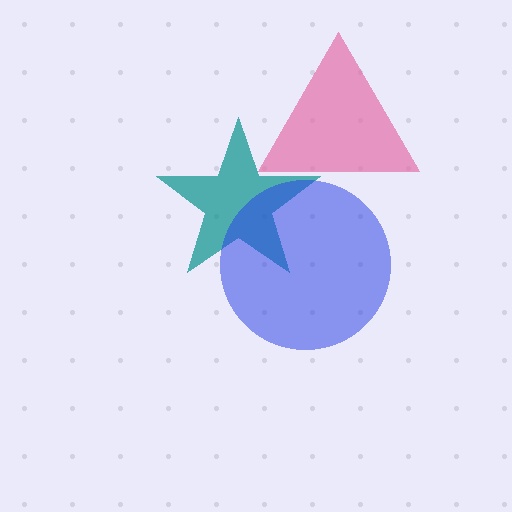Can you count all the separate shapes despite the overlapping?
Yes, there are 3 separate shapes.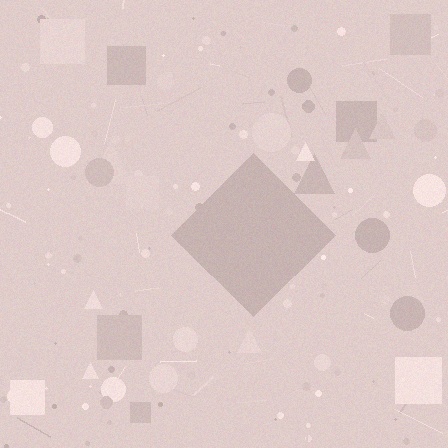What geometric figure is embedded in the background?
A diamond is embedded in the background.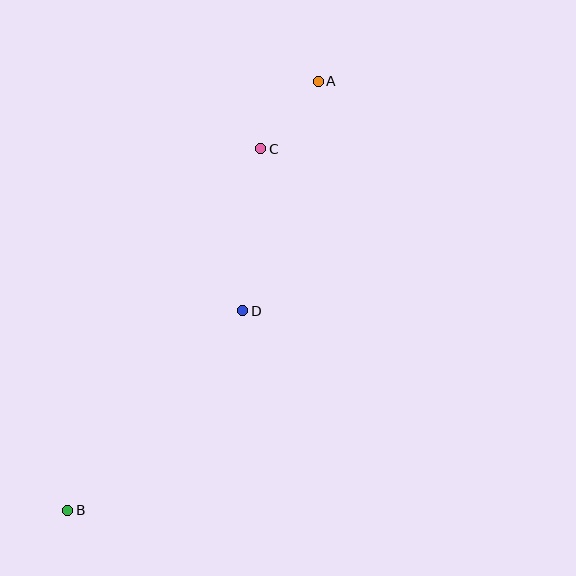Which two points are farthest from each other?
Points A and B are farthest from each other.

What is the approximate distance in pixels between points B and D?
The distance between B and D is approximately 265 pixels.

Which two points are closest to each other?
Points A and C are closest to each other.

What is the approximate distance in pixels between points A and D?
The distance between A and D is approximately 242 pixels.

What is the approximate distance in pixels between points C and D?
The distance between C and D is approximately 163 pixels.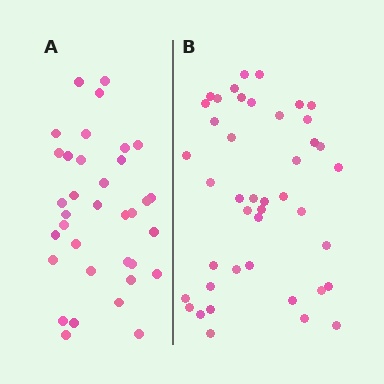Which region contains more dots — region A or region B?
Region B (the right region) has more dots.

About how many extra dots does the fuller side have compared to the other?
Region B has roughly 8 or so more dots than region A.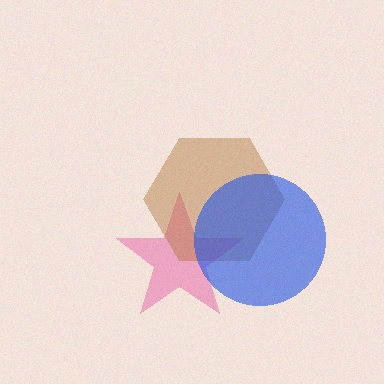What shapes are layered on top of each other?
The layered shapes are: a pink star, a brown hexagon, a blue circle.